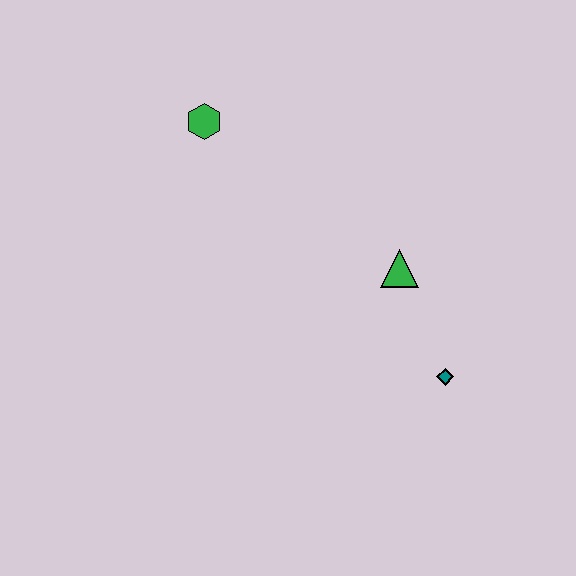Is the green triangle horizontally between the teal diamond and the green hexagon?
Yes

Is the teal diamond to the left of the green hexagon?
No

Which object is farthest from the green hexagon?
The teal diamond is farthest from the green hexagon.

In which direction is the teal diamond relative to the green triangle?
The teal diamond is below the green triangle.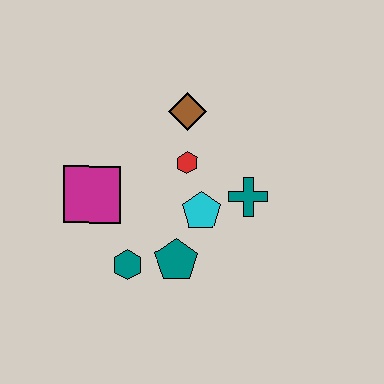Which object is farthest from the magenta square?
The teal cross is farthest from the magenta square.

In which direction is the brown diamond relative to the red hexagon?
The brown diamond is above the red hexagon.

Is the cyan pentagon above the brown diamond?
No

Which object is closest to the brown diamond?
The red hexagon is closest to the brown diamond.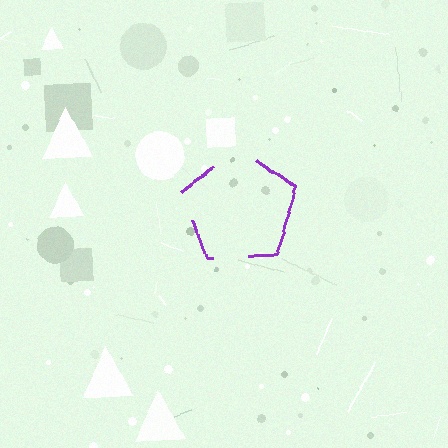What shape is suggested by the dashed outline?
The dashed outline suggests a pentagon.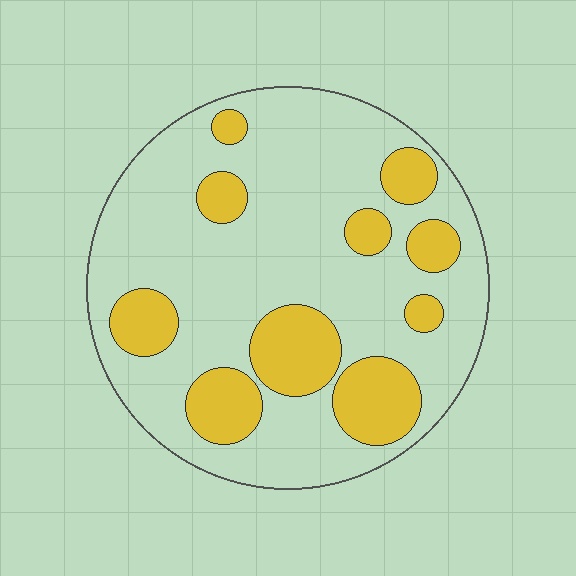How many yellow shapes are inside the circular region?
10.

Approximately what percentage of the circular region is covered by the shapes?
Approximately 25%.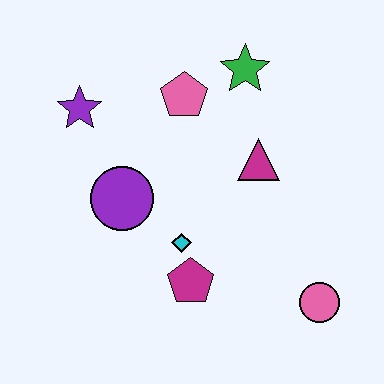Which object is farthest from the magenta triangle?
The purple star is farthest from the magenta triangle.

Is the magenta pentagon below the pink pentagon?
Yes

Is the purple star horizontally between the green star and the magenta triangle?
No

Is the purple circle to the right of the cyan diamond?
No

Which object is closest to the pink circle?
The magenta pentagon is closest to the pink circle.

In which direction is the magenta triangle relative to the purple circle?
The magenta triangle is to the right of the purple circle.